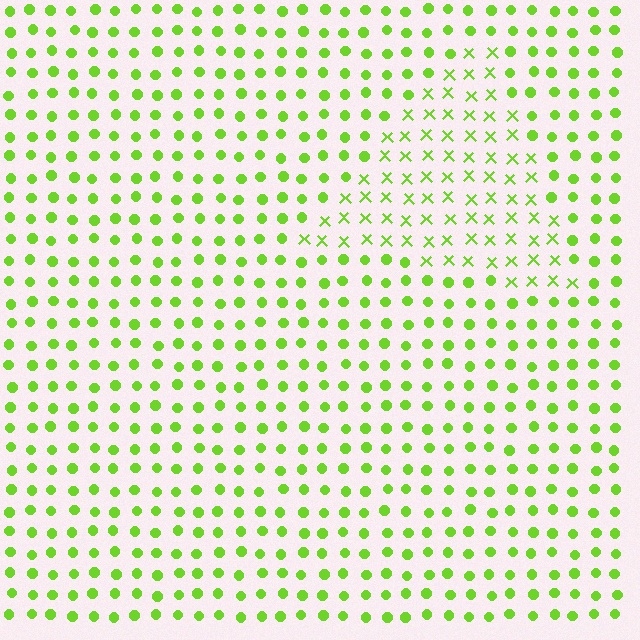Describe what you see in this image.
The image is filled with small lime elements arranged in a uniform grid. A triangle-shaped region contains X marks, while the surrounding area contains circles. The boundary is defined purely by the change in element shape.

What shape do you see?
I see a triangle.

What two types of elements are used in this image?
The image uses X marks inside the triangle region and circles outside it.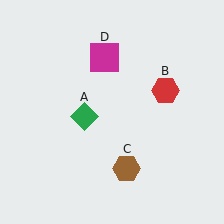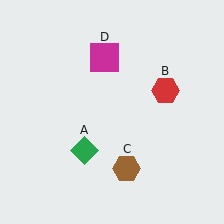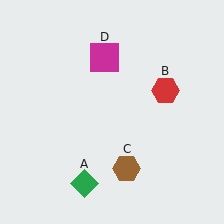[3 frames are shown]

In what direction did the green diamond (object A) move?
The green diamond (object A) moved down.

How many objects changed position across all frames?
1 object changed position: green diamond (object A).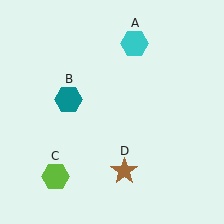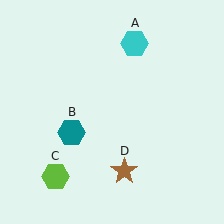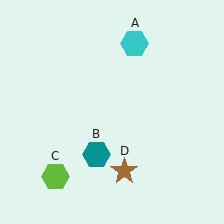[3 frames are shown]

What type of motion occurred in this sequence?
The teal hexagon (object B) rotated counterclockwise around the center of the scene.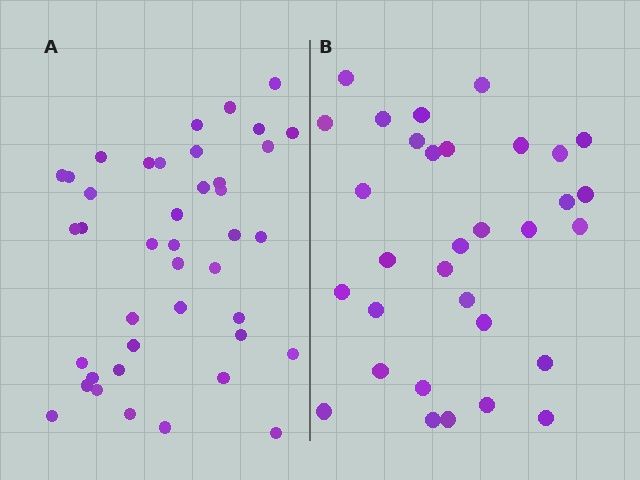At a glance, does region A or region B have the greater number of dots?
Region A (the left region) has more dots.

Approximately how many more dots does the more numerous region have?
Region A has roughly 8 or so more dots than region B.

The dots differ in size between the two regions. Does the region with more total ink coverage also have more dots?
No. Region B has more total ink coverage because its dots are larger, but region A actually contains more individual dots. Total area can be misleading — the number of items is what matters here.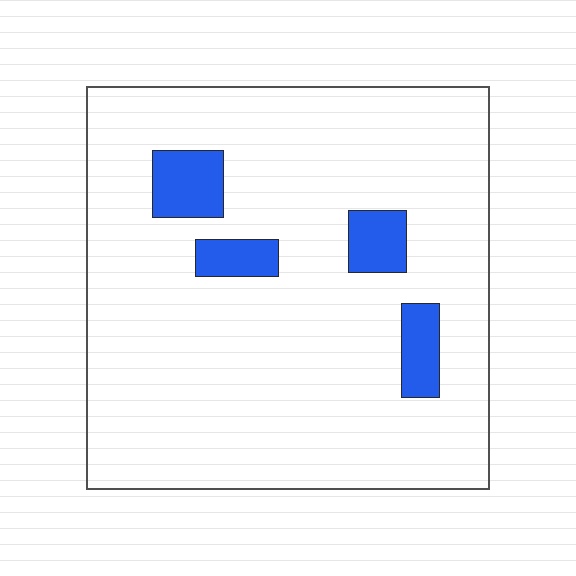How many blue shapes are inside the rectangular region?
4.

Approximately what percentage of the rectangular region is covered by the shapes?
Approximately 10%.